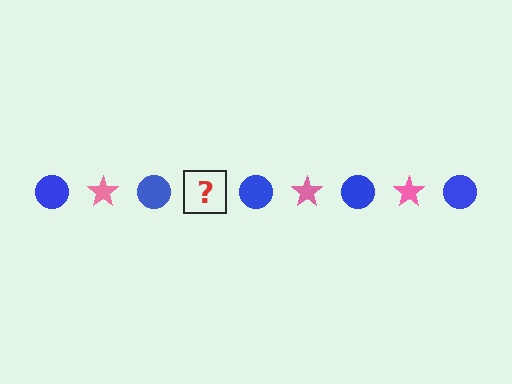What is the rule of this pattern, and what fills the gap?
The rule is that the pattern alternates between blue circle and pink star. The gap should be filled with a pink star.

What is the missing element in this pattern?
The missing element is a pink star.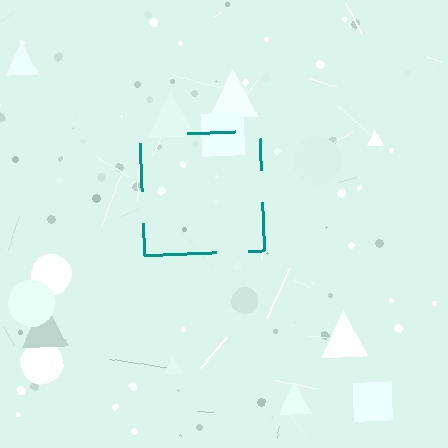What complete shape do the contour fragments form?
The contour fragments form a square.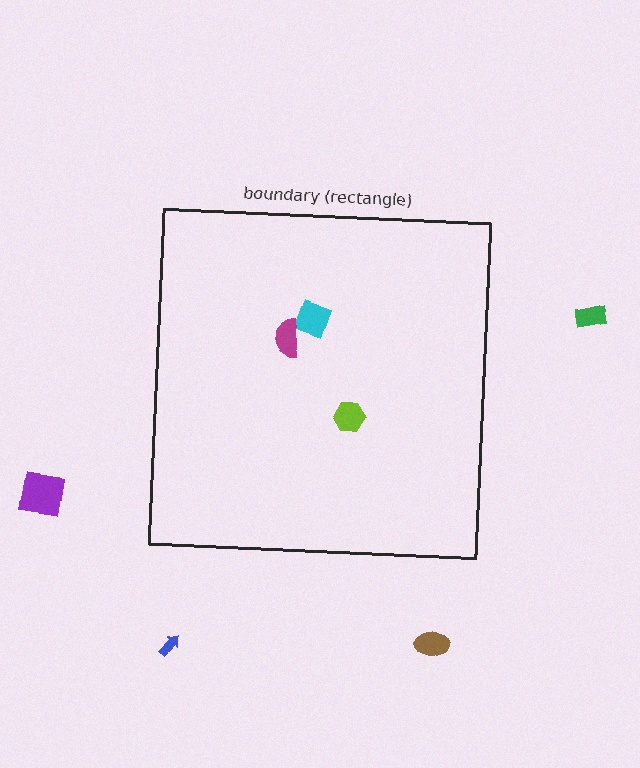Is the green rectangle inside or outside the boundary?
Outside.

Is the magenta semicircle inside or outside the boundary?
Inside.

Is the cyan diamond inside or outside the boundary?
Inside.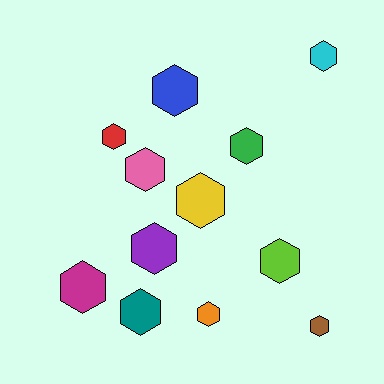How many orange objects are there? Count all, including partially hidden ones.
There is 1 orange object.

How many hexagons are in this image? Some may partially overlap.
There are 12 hexagons.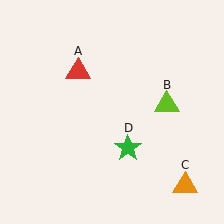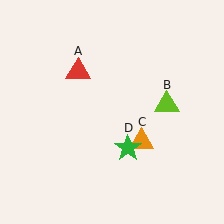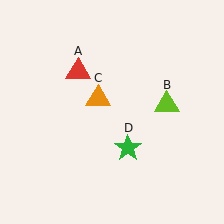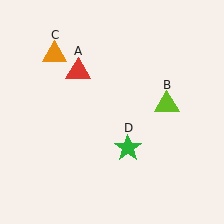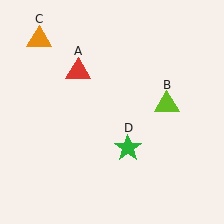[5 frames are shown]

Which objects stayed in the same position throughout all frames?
Red triangle (object A) and lime triangle (object B) and green star (object D) remained stationary.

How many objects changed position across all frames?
1 object changed position: orange triangle (object C).